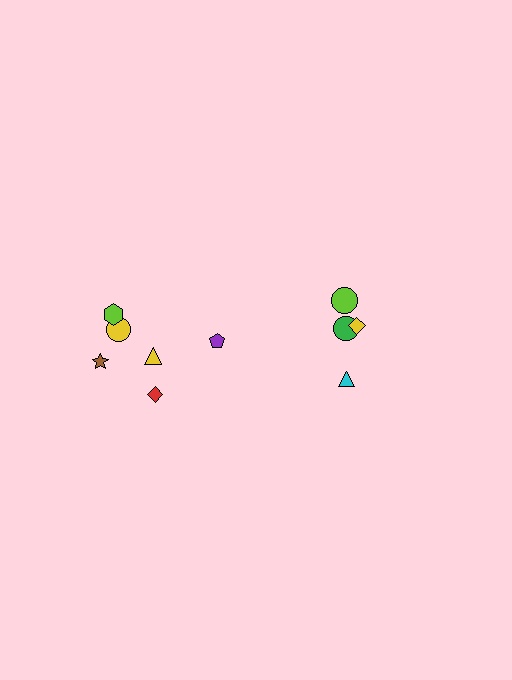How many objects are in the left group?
There are 6 objects.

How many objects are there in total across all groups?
There are 10 objects.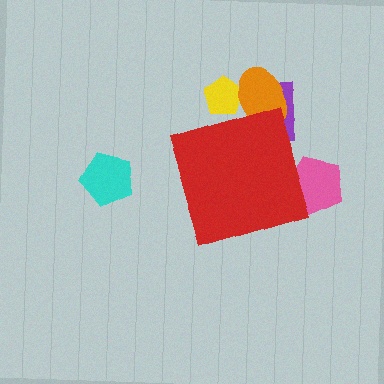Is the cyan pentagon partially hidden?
No, the cyan pentagon is fully visible.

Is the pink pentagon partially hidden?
Yes, the pink pentagon is partially hidden behind the red diamond.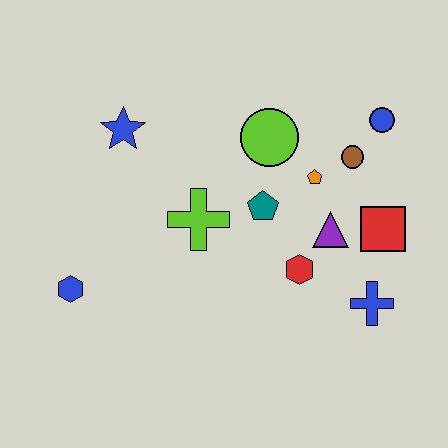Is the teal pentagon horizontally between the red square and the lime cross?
Yes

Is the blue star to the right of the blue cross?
No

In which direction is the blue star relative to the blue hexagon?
The blue star is above the blue hexagon.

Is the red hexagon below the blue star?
Yes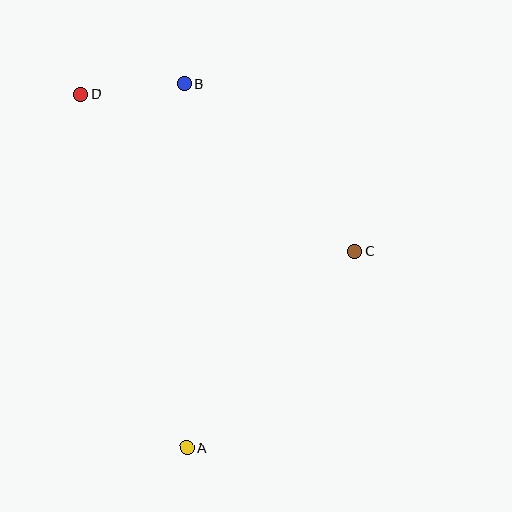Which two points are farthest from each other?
Points A and D are farthest from each other.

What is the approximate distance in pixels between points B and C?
The distance between B and C is approximately 239 pixels.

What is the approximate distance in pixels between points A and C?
The distance between A and C is approximately 259 pixels.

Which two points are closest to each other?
Points B and D are closest to each other.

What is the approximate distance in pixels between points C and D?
The distance between C and D is approximately 316 pixels.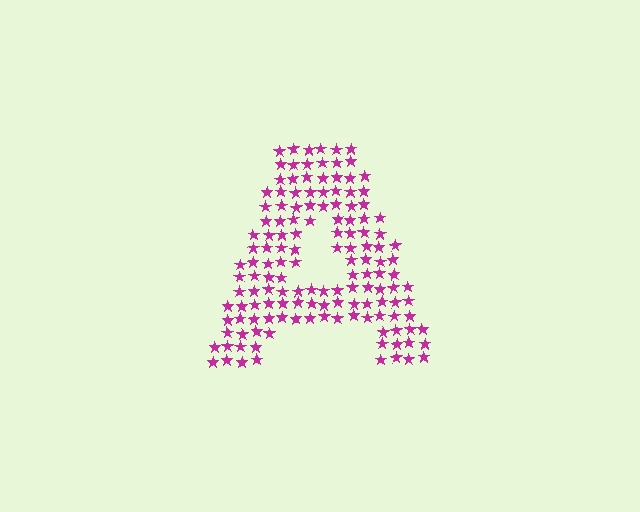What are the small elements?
The small elements are stars.